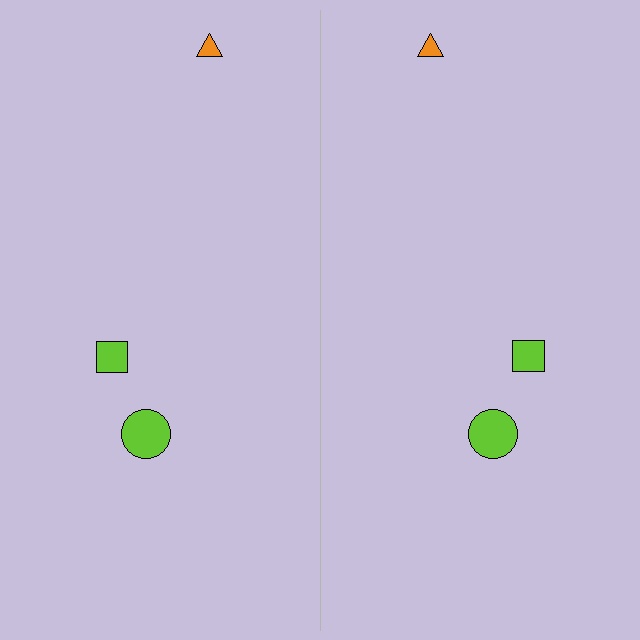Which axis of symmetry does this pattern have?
The pattern has a vertical axis of symmetry running through the center of the image.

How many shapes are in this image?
There are 6 shapes in this image.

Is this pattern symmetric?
Yes, this pattern has bilateral (reflection) symmetry.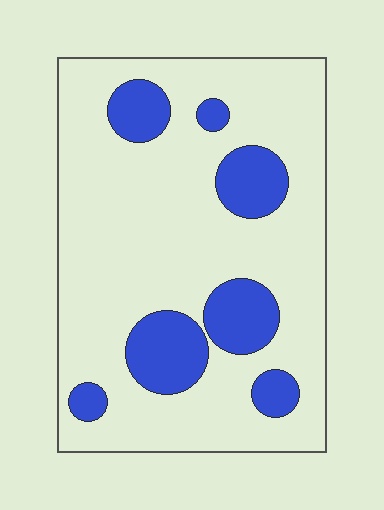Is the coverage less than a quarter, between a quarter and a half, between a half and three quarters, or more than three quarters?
Less than a quarter.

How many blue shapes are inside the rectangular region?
7.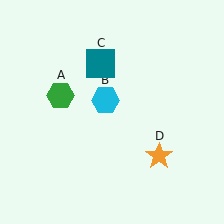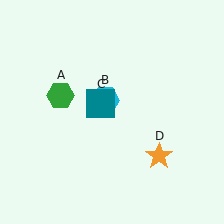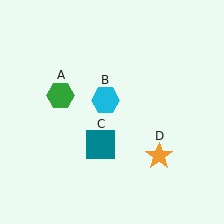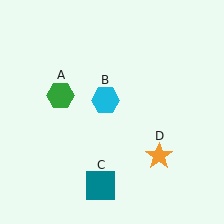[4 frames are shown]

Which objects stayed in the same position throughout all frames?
Green hexagon (object A) and cyan hexagon (object B) and orange star (object D) remained stationary.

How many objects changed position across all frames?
1 object changed position: teal square (object C).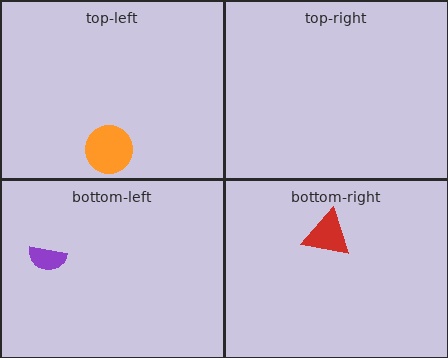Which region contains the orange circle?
The top-left region.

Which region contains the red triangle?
The bottom-right region.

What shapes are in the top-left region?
The orange circle.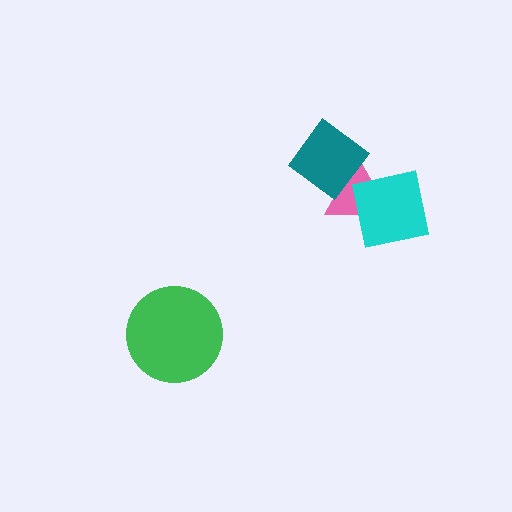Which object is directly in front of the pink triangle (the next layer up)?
The cyan square is directly in front of the pink triangle.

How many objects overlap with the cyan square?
1 object overlaps with the cyan square.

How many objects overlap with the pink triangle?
2 objects overlap with the pink triangle.